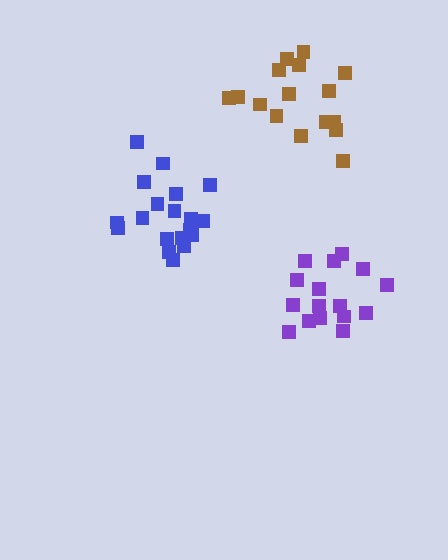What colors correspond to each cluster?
The clusters are colored: purple, blue, brown.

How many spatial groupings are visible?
There are 3 spatial groupings.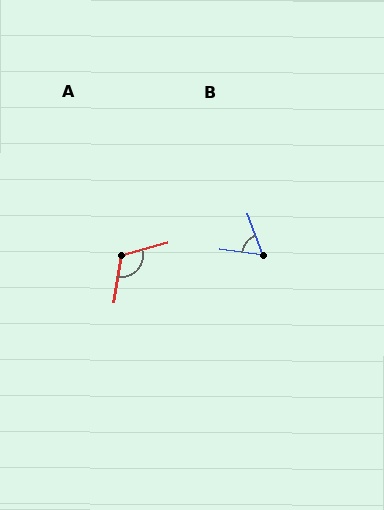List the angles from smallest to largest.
B (62°), A (114°).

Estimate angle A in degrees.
Approximately 114 degrees.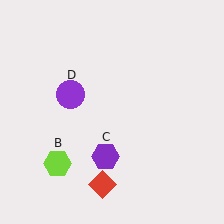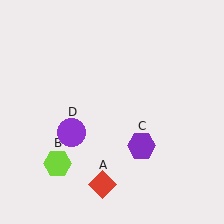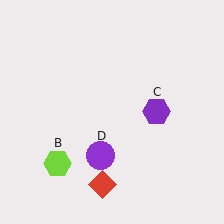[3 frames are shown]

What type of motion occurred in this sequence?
The purple hexagon (object C), purple circle (object D) rotated counterclockwise around the center of the scene.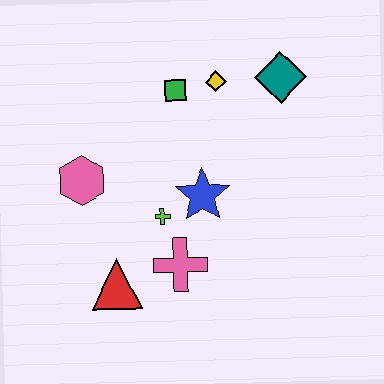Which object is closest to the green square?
The yellow diamond is closest to the green square.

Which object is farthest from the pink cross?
The teal diamond is farthest from the pink cross.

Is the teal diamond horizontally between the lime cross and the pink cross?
No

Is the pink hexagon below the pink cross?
No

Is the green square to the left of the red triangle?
No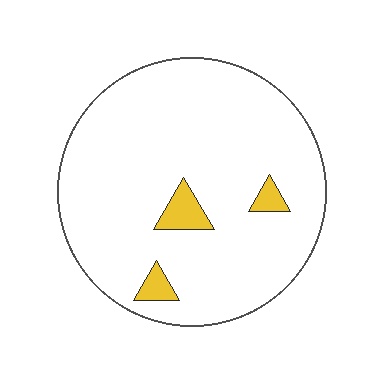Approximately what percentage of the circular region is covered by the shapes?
Approximately 5%.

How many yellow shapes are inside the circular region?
3.